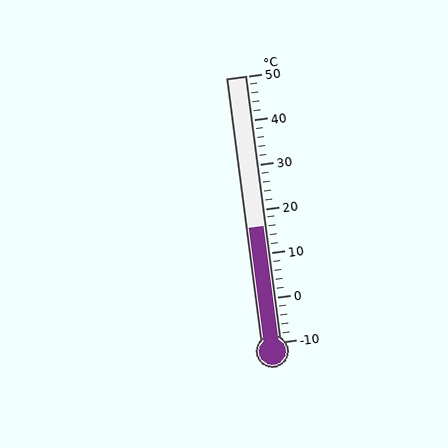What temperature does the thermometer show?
The thermometer shows approximately 16°C.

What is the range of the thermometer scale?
The thermometer scale ranges from -10°C to 50°C.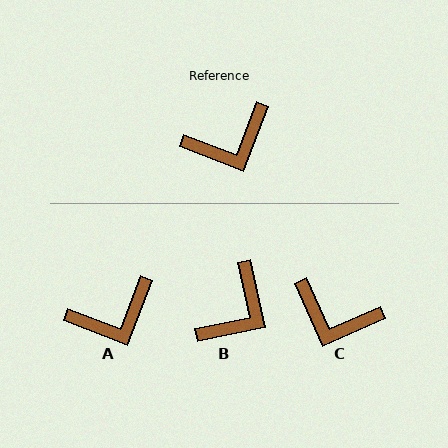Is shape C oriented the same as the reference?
No, it is off by about 45 degrees.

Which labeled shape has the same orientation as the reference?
A.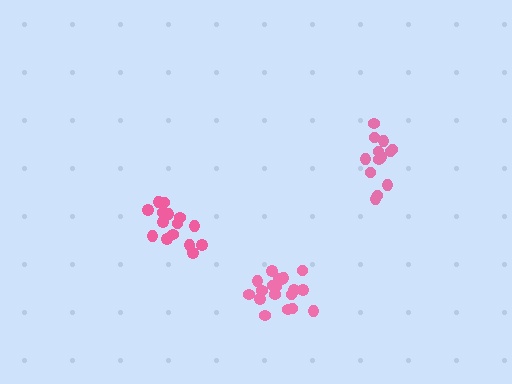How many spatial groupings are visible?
There are 3 spatial groupings.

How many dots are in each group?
Group 1: 16 dots, Group 2: 19 dots, Group 3: 13 dots (48 total).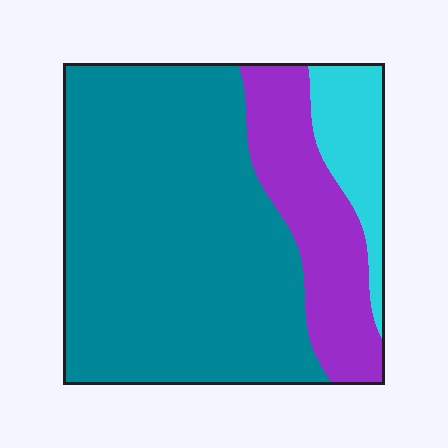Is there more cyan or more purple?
Purple.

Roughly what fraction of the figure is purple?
Purple covers 21% of the figure.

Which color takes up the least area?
Cyan, at roughly 10%.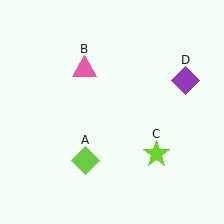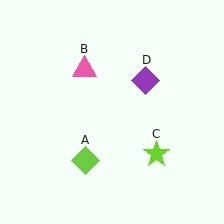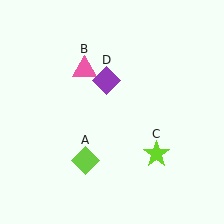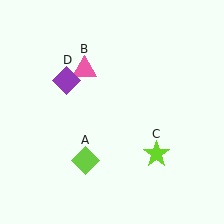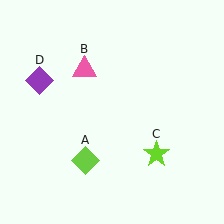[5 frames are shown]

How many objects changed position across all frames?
1 object changed position: purple diamond (object D).